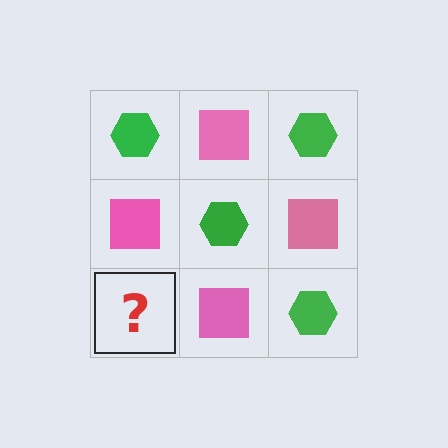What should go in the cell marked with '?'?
The missing cell should contain a green hexagon.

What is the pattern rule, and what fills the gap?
The rule is that it alternates green hexagon and pink square in a checkerboard pattern. The gap should be filled with a green hexagon.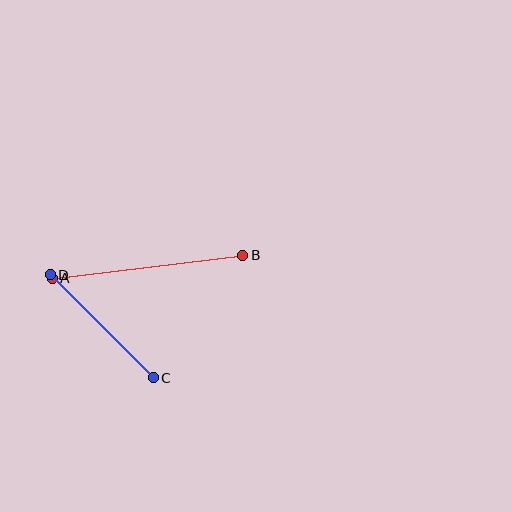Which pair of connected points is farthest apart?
Points A and B are farthest apart.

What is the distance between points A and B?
The distance is approximately 192 pixels.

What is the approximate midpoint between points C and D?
The midpoint is at approximately (102, 326) pixels.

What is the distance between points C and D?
The distance is approximately 146 pixels.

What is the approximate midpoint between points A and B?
The midpoint is at approximately (147, 267) pixels.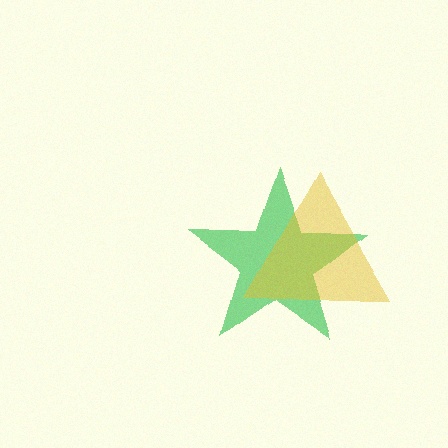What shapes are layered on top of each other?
The layered shapes are: a green star, a yellow triangle.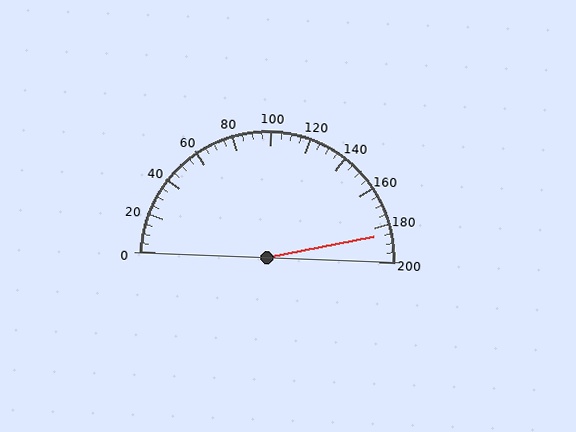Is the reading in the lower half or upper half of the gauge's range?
The reading is in the upper half of the range (0 to 200).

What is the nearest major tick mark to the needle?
The nearest major tick mark is 180.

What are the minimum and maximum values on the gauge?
The gauge ranges from 0 to 200.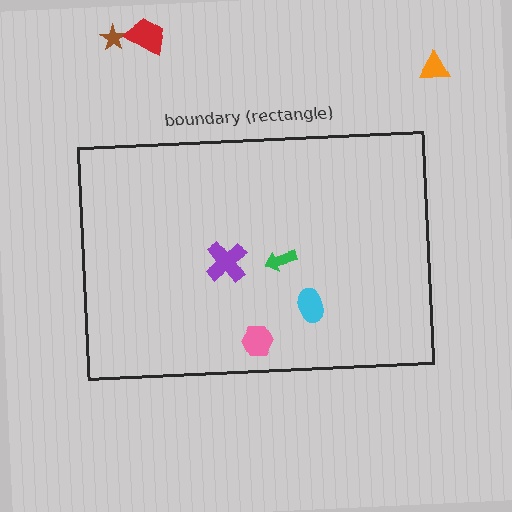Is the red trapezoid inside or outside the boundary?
Outside.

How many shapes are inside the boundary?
4 inside, 3 outside.